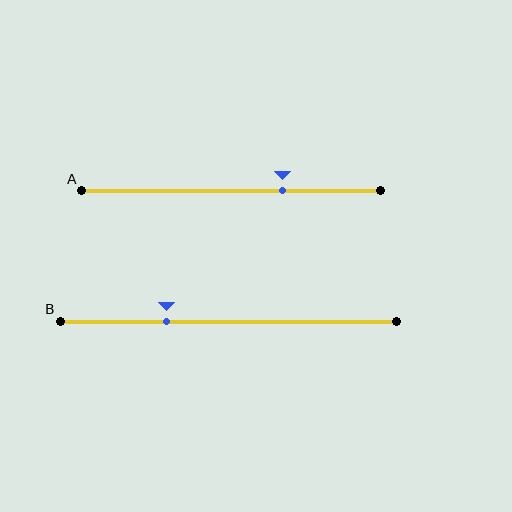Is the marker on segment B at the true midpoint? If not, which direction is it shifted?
No, the marker on segment B is shifted to the left by about 18% of the segment length.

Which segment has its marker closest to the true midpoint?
Segment A has its marker closest to the true midpoint.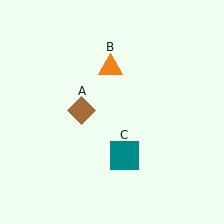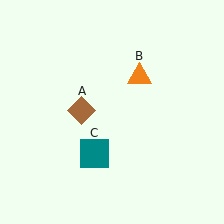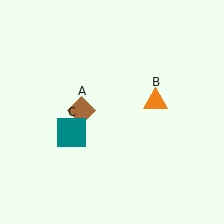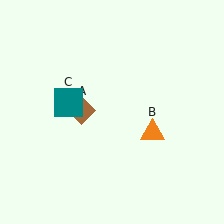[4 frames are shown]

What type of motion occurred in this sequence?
The orange triangle (object B), teal square (object C) rotated clockwise around the center of the scene.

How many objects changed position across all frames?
2 objects changed position: orange triangle (object B), teal square (object C).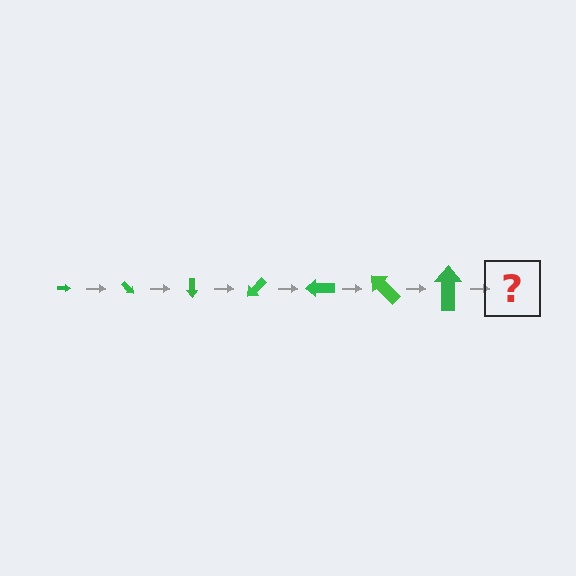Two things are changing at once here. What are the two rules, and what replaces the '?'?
The two rules are that the arrow grows larger each step and it rotates 45 degrees each step. The '?' should be an arrow, larger than the previous one and rotated 315 degrees from the start.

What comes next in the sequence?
The next element should be an arrow, larger than the previous one and rotated 315 degrees from the start.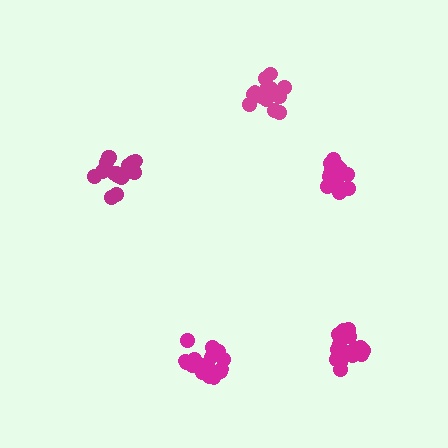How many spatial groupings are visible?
There are 5 spatial groupings.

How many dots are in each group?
Group 1: 20 dots, Group 2: 20 dots, Group 3: 15 dots, Group 4: 19 dots, Group 5: 16 dots (90 total).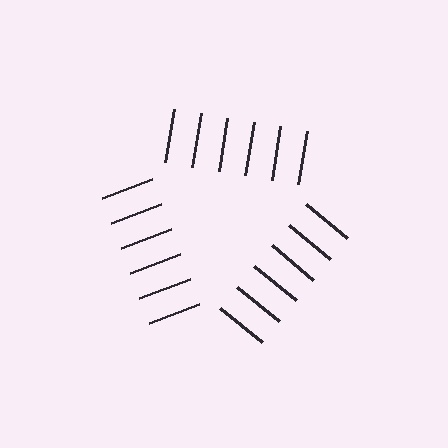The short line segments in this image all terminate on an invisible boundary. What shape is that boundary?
An illusory triangle — the line segments terminate on its edges but no continuous stroke is drawn.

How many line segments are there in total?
18 — 6 along each of the 3 edges.